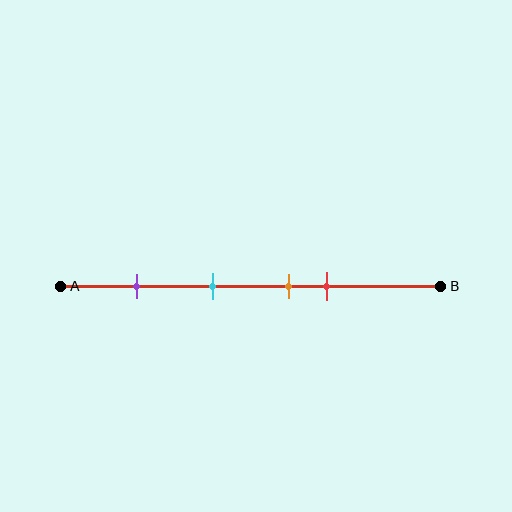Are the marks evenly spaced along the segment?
No, the marks are not evenly spaced.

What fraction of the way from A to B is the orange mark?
The orange mark is approximately 60% (0.6) of the way from A to B.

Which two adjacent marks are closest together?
The orange and red marks are the closest adjacent pair.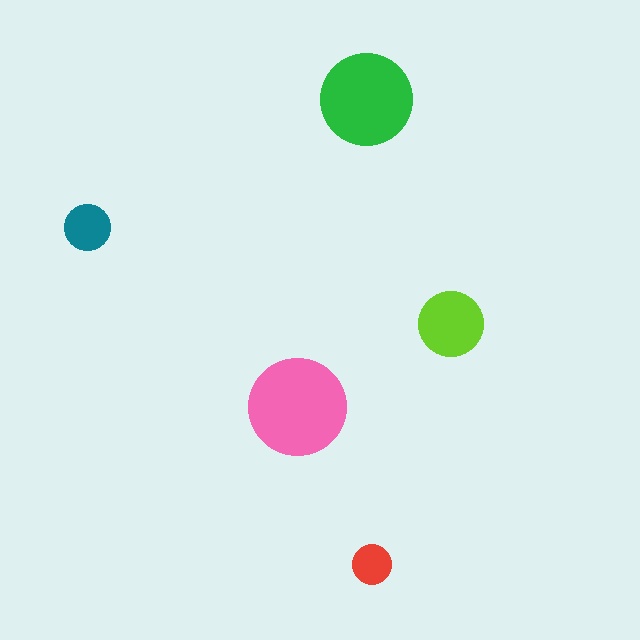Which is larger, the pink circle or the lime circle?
The pink one.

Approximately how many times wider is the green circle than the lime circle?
About 1.5 times wider.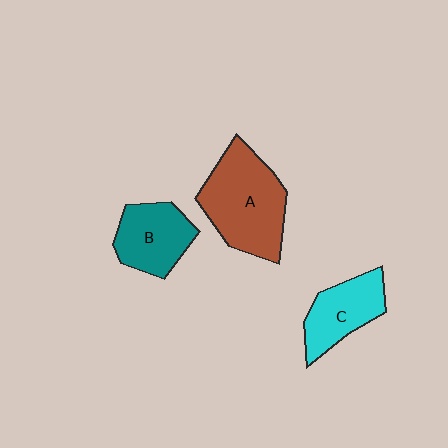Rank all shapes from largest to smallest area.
From largest to smallest: A (brown), B (teal), C (cyan).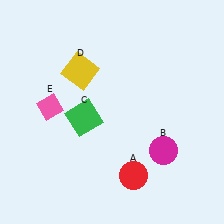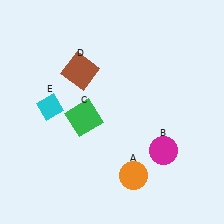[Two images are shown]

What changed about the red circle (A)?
In Image 1, A is red. In Image 2, it changed to orange.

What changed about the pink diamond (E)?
In Image 1, E is pink. In Image 2, it changed to cyan.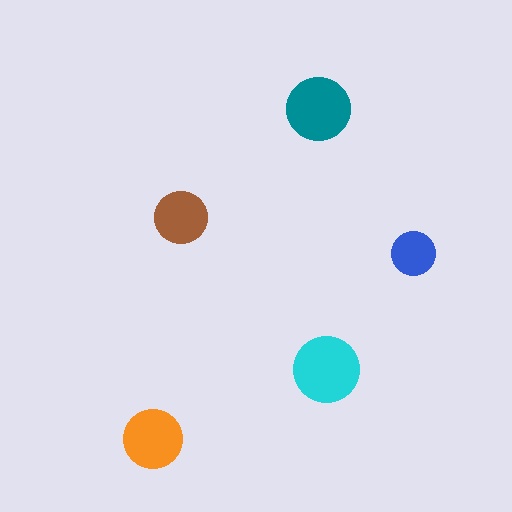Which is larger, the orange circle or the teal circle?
The teal one.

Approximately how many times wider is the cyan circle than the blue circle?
About 1.5 times wider.